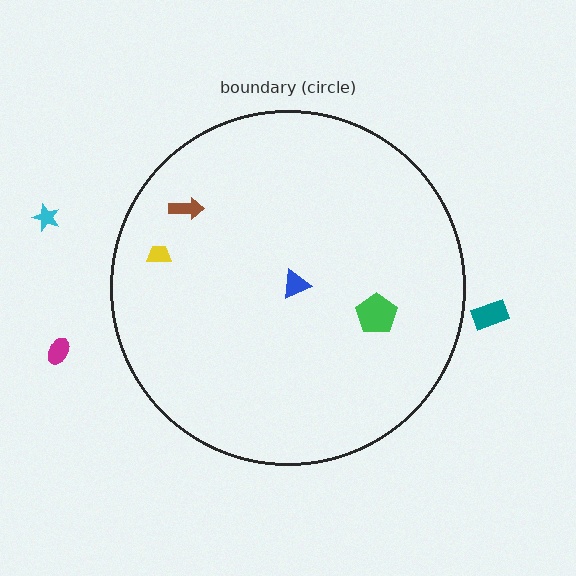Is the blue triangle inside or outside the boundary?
Inside.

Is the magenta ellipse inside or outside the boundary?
Outside.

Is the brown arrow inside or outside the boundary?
Inside.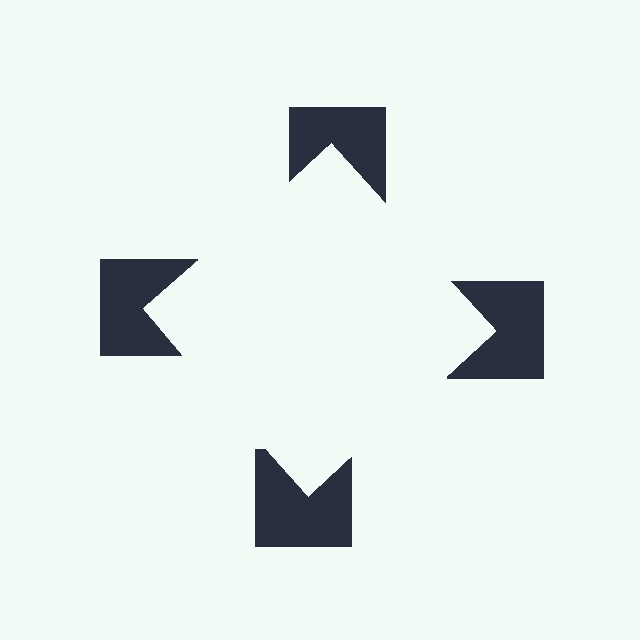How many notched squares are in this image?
There are 4 — one at each vertex of the illusory square.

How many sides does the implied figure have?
4 sides.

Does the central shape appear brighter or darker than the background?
It typically appears slightly brighter than the background, even though no actual brightness change is drawn.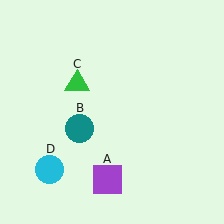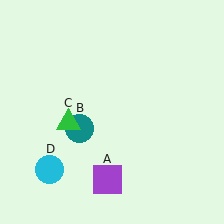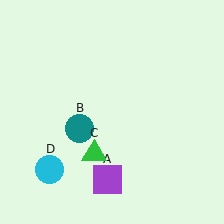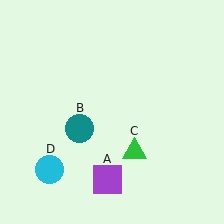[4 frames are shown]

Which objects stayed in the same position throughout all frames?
Purple square (object A) and teal circle (object B) and cyan circle (object D) remained stationary.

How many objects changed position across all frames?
1 object changed position: green triangle (object C).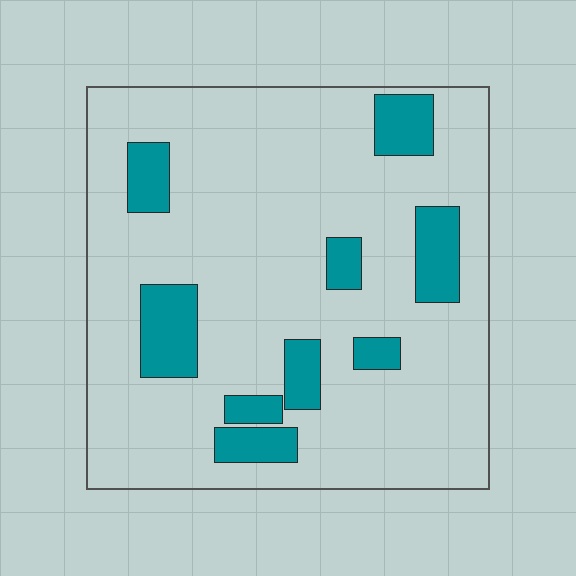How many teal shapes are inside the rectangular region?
9.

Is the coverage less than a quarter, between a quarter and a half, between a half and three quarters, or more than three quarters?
Less than a quarter.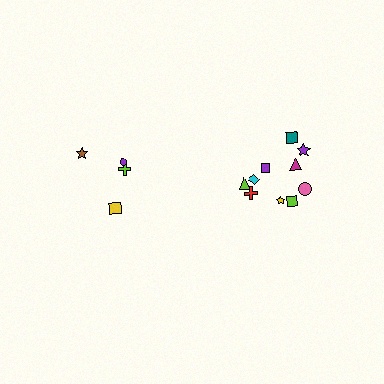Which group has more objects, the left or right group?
The right group.